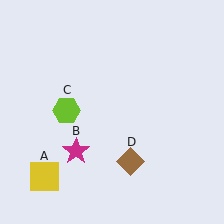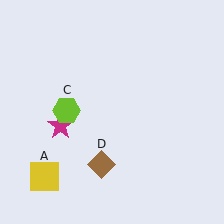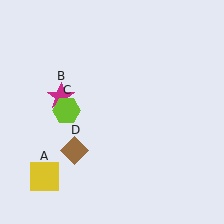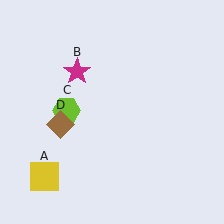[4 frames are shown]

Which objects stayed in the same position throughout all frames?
Yellow square (object A) and lime hexagon (object C) remained stationary.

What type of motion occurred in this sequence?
The magenta star (object B), brown diamond (object D) rotated clockwise around the center of the scene.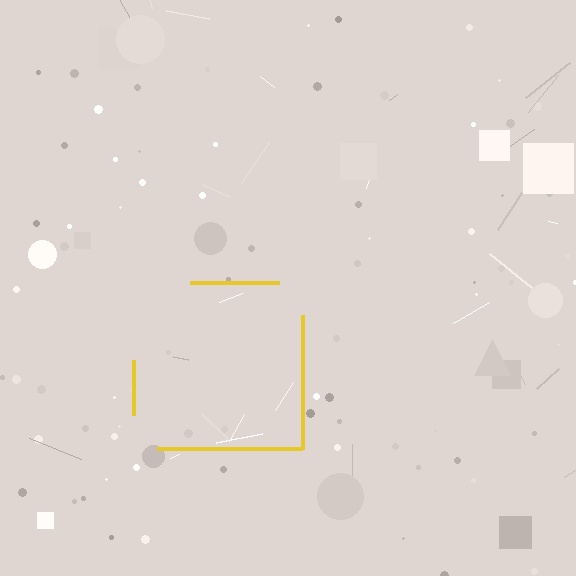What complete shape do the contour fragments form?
The contour fragments form a square.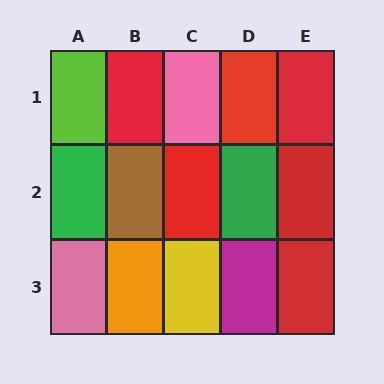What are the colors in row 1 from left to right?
Lime, red, pink, red, red.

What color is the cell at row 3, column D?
Magenta.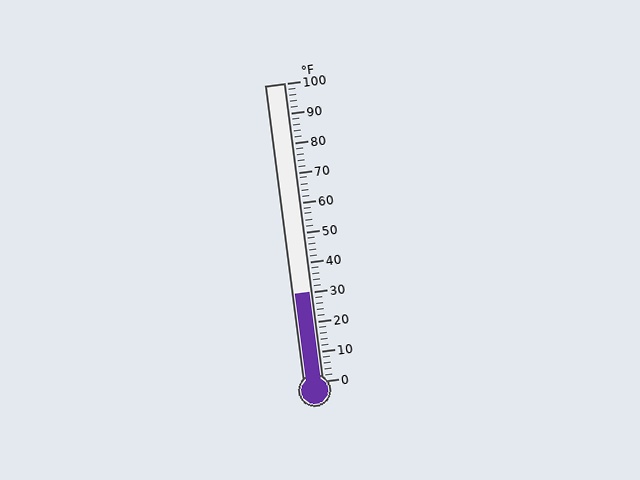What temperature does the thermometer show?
The thermometer shows approximately 30°F.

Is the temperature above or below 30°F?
The temperature is at 30°F.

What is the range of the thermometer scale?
The thermometer scale ranges from 0°F to 100°F.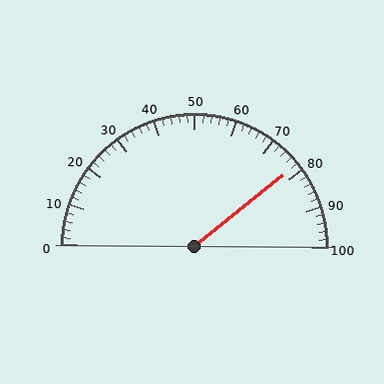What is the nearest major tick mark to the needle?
The nearest major tick mark is 80.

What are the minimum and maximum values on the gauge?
The gauge ranges from 0 to 100.